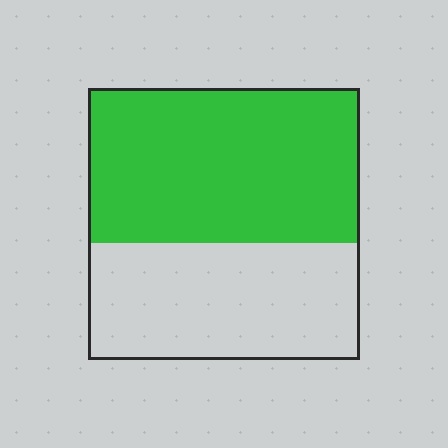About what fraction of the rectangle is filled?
About three fifths (3/5).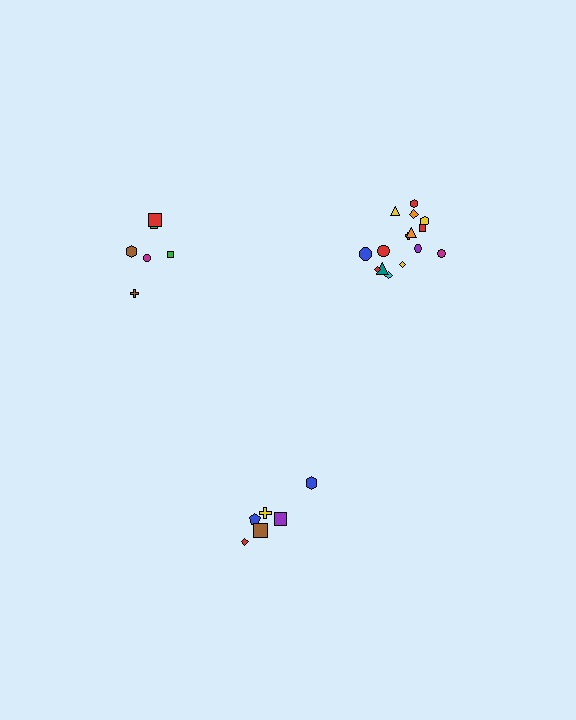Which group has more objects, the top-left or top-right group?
The top-right group.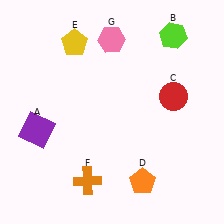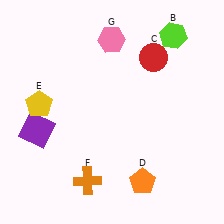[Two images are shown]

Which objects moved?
The objects that moved are: the red circle (C), the yellow pentagon (E).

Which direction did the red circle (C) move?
The red circle (C) moved up.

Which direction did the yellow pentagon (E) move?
The yellow pentagon (E) moved down.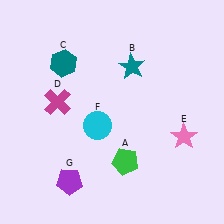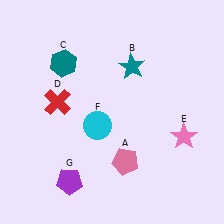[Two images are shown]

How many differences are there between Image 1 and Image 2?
There are 2 differences between the two images.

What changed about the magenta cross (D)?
In Image 1, D is magenta. In Image 2, it changed to red.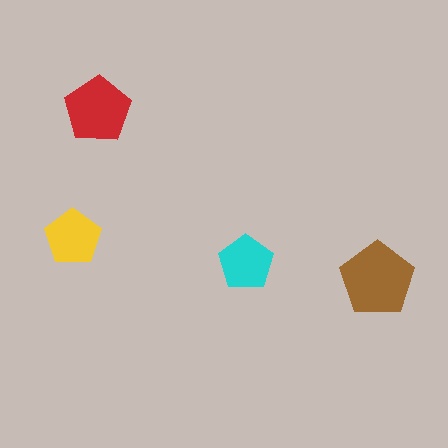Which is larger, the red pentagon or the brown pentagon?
The brown one.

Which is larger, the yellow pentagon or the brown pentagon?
The brown one.